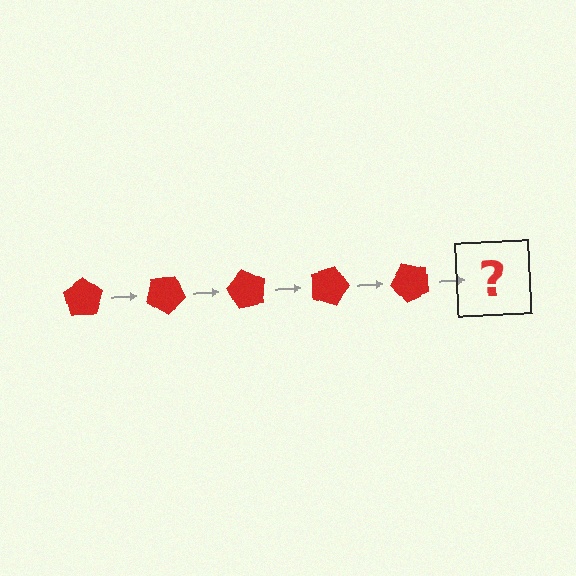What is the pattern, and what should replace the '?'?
The pattern is that the pentagon rotates 30 degrees each step. The '?' should be a red pentagon rotated 150 degrees.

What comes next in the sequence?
The next element should be a red pentagon rotated 150 degrees.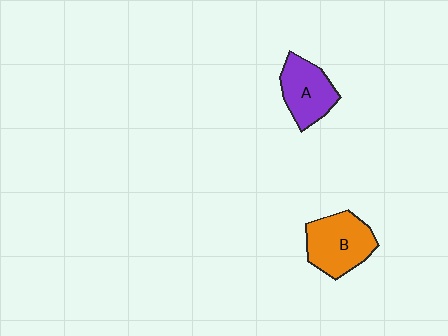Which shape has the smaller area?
Shape A (purple).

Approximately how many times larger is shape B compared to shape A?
Approximately 1.2 times.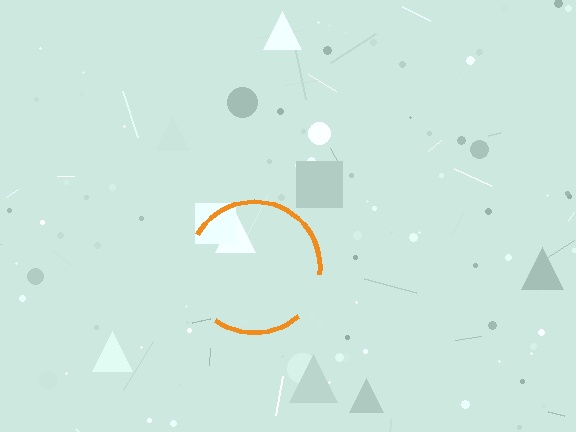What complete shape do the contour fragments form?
The contour fragments form a circle.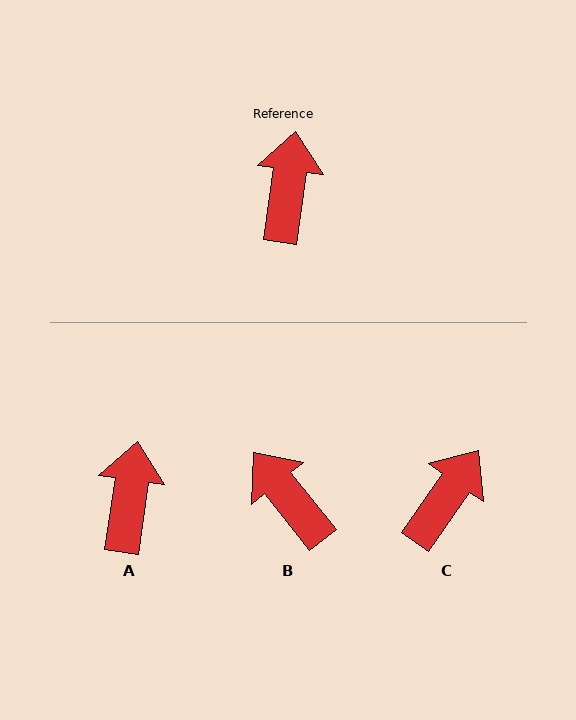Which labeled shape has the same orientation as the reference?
A.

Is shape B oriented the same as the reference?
No, it is off by about 47 degrees.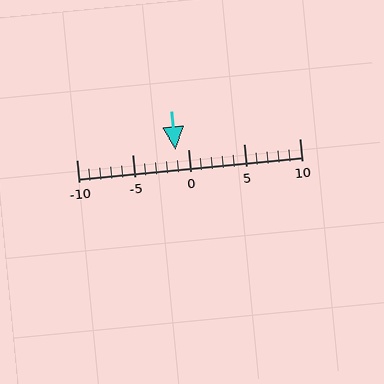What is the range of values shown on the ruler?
The ruler shows values from -10 to 10.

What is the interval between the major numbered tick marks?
The major tick marks are spaced 5 units apart.